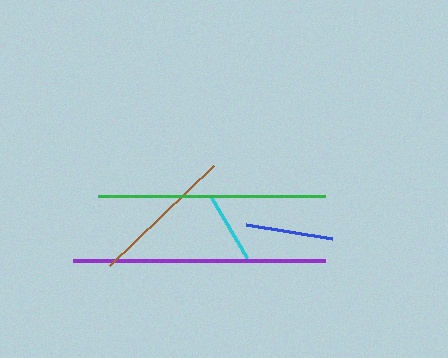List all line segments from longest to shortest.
From longest to shortest: purple, green, brown, blue, cyan.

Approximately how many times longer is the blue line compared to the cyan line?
The blue line is approximately 1.2 times the length of the cyan line.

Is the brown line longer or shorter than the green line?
The green line is longer than the brown line.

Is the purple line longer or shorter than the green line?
The purple line is longer than the green line.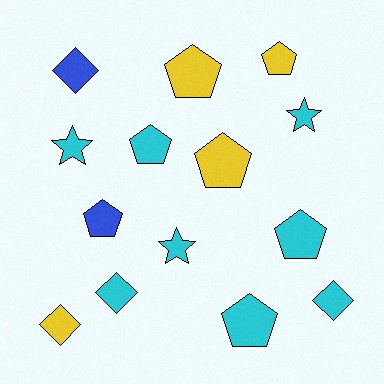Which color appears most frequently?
Cyan, with 8 objects.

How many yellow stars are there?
There are no yellow stars.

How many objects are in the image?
There are 14 objects.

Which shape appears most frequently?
Pentagon, with 7 objects.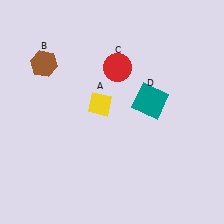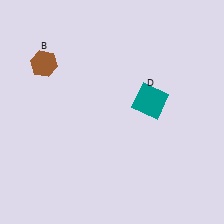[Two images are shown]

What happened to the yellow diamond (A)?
The yellow diamond (A) was removed in Image 2. It was in the top-left area of Image 1.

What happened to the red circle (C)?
The red circle (C) was removed in Image 2. It was in the top-right area of Image 1.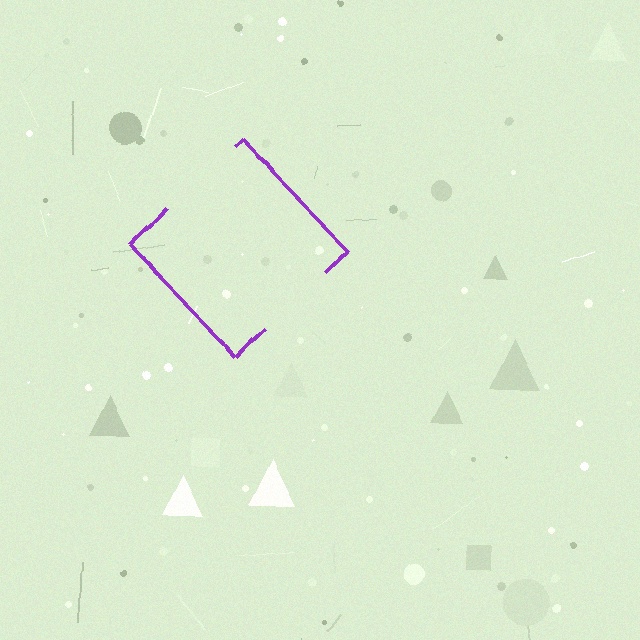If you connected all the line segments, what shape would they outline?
They would outline a diamond.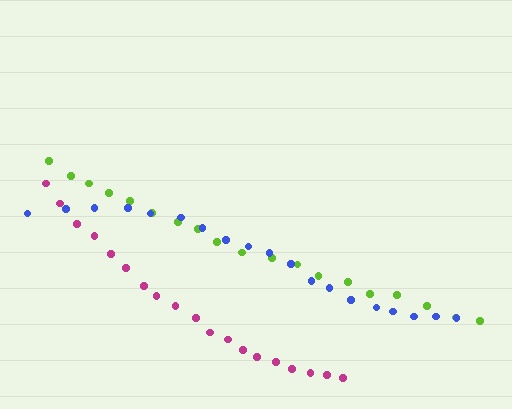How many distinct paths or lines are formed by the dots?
There are 3 distinct paths.